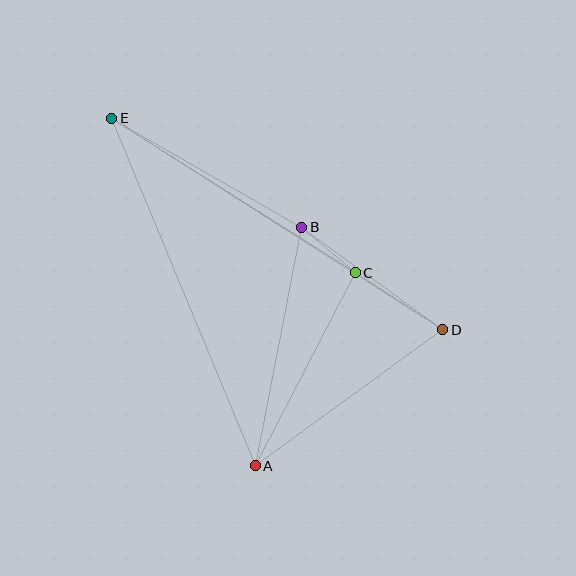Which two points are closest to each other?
Points B and C are closest to each other.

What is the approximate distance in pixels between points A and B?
The distance between A and B is approximately 243 pixels.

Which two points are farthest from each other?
Points D and E are farthest from each other.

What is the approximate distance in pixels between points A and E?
The distance between A and E is approximately 376 pixels.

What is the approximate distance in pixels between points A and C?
The distance between A and C is approximately 217 pixels.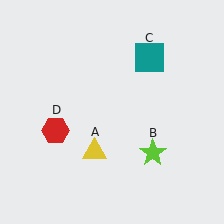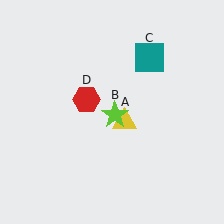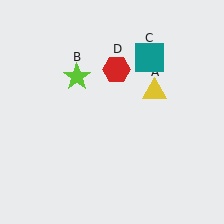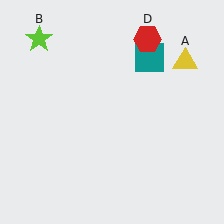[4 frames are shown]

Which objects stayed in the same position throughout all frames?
Teal square (object C) remained stationary.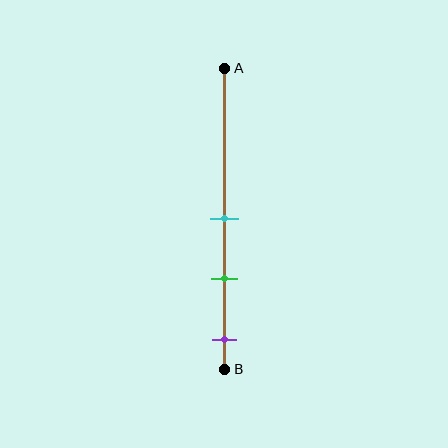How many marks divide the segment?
There are 3 marks dividing the segment.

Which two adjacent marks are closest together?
The cyan and green marks are the closest adjacent pair.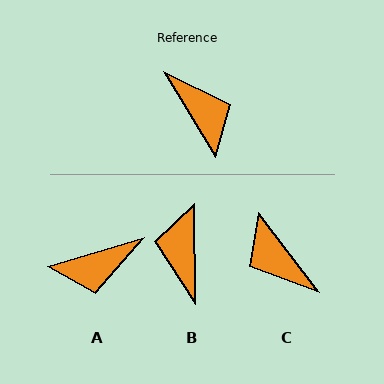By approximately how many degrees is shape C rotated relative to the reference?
Approximately 174 degrees clockwise.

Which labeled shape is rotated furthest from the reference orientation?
C, about 174 degrees away.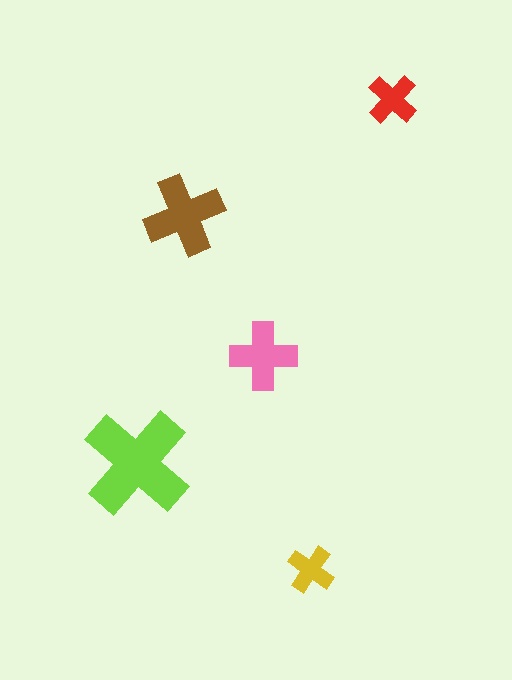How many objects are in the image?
There are 5 objects in the image.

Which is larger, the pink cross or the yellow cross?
The pink one.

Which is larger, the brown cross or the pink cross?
The brown one.